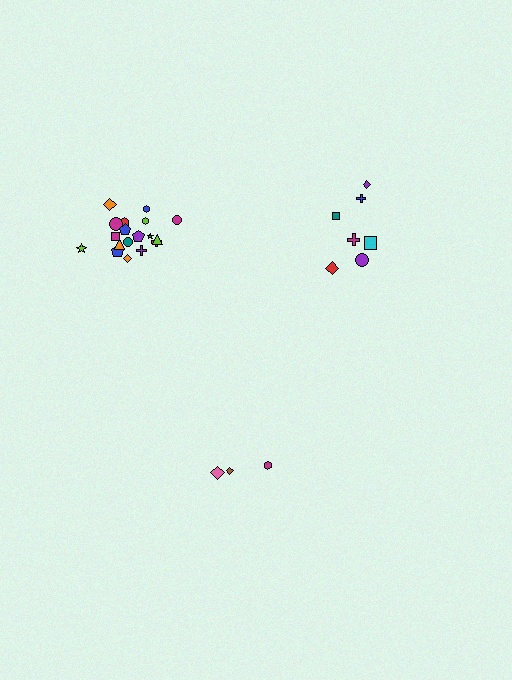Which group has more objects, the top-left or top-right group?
The top-left group.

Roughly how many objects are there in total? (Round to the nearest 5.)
Roughly 30 objects in total.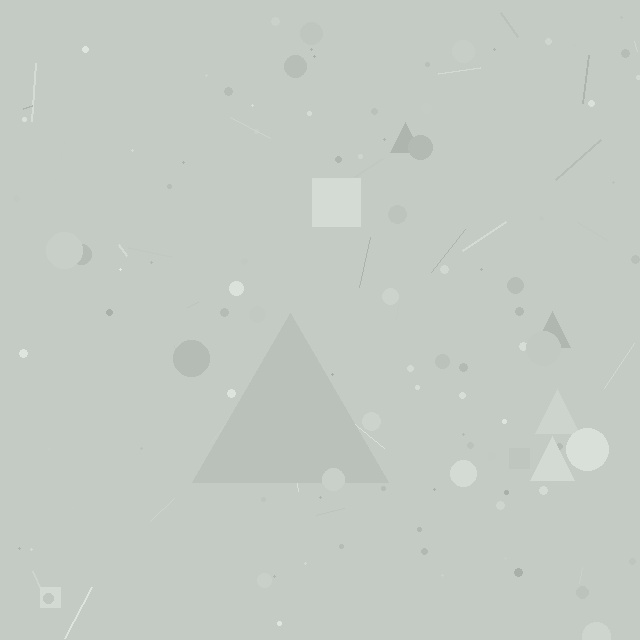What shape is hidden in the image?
A triangle is hidden in the image.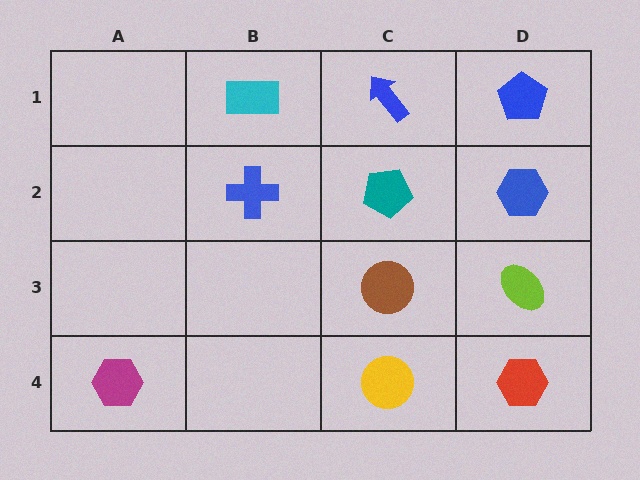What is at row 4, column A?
A magenta hexagon.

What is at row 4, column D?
A red hexagon.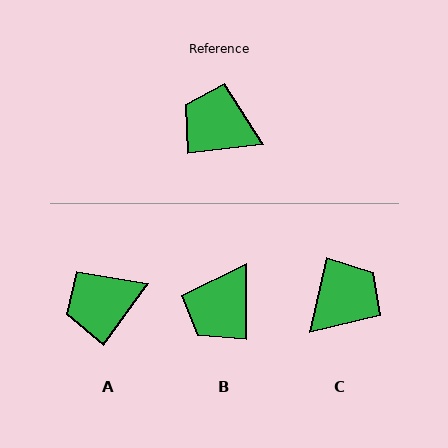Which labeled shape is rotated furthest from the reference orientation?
C, about 110 degrees away.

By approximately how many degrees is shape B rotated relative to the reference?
Approximately 83 degrees counter-clockwise.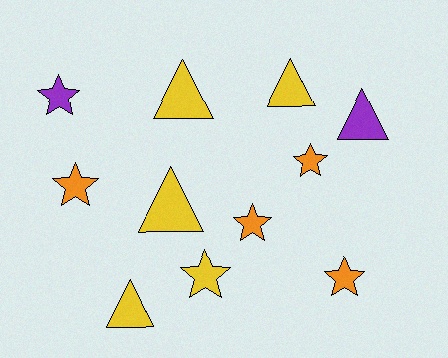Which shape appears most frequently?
Star, with 6 objects.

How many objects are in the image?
There are 11 objects.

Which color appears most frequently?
Yellow, with 5 objects.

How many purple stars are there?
There is 1 purple star.